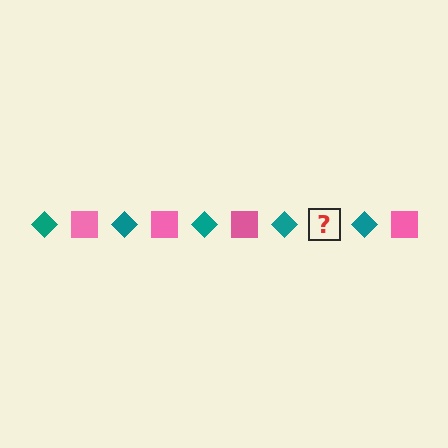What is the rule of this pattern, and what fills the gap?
The rule is that the pattern alternates between teal diamond and pink square. The gap should be filled with a pink square.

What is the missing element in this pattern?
The missing element is a pink square.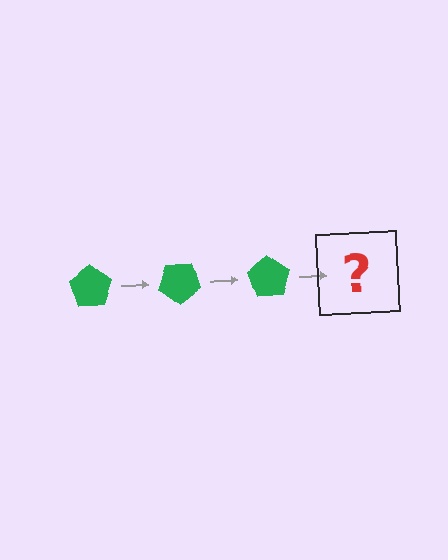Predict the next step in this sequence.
The next step is a green pentagon rotated 105 degrees.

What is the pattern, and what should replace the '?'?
The pattern is that the pentagon rotates 35 degrees each step. The '?' should be a green pentagon rotated 105 degrees.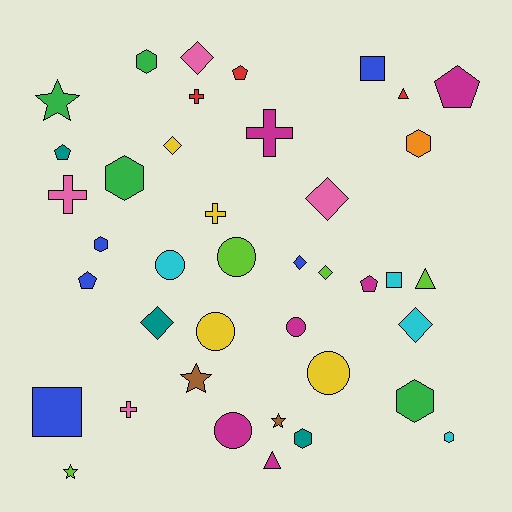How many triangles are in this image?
There are 3 triangles.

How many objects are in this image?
There are 40 objects.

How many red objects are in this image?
There are 3 red objects.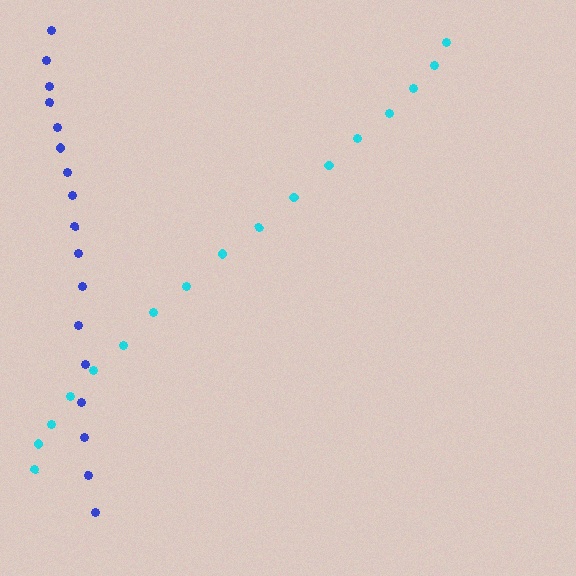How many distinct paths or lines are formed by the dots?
There are 2 distinct paths.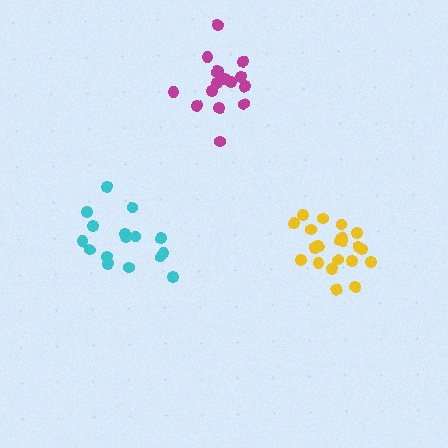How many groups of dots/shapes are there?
There are 3 groups.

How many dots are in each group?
Group 1: 16 dots, Group 2: 16 dots, Group 3: 21 dots (53 total).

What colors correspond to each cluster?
The clusters are colored: cyan, magenta, yellow.